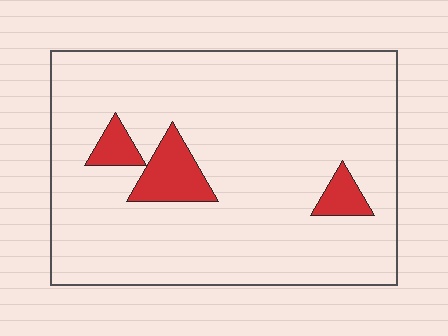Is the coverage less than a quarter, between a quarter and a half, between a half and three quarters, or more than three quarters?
Less than a quarter.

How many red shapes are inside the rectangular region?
3.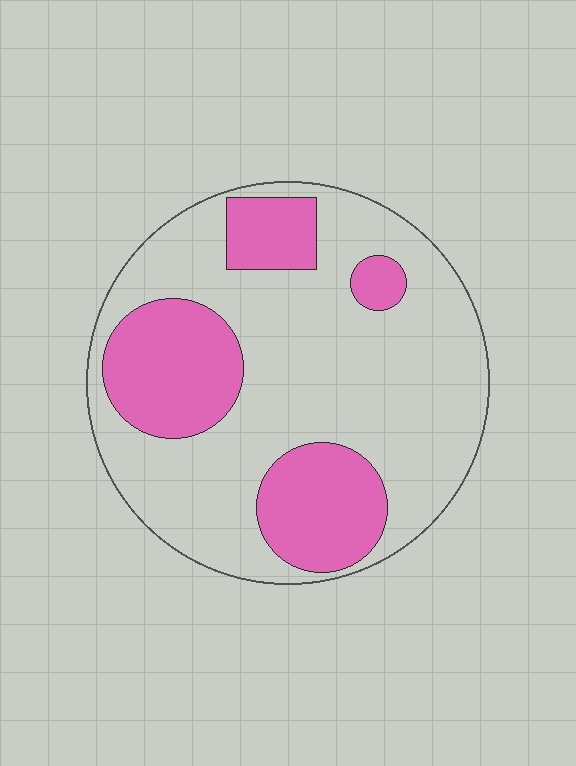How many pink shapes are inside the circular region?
4.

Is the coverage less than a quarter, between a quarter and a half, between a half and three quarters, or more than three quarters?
Between a quarter and a half.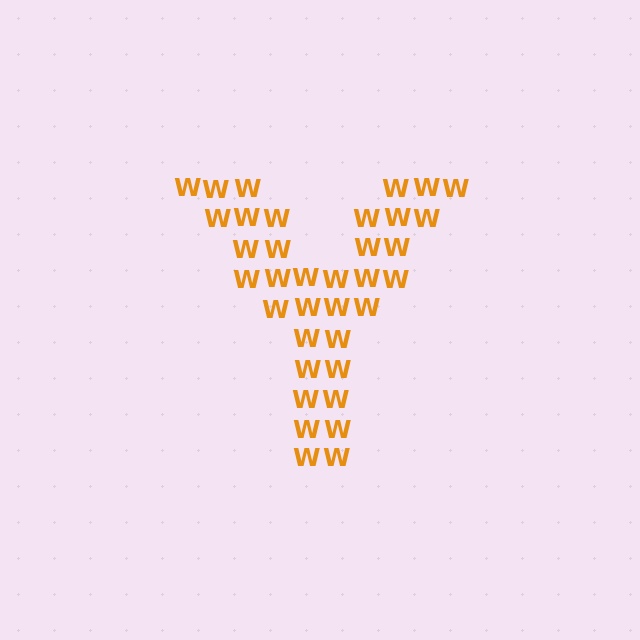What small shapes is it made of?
It is made of small letter W's.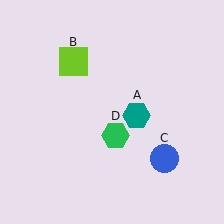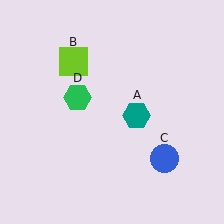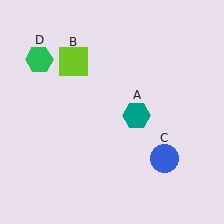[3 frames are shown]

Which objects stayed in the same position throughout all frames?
Teal hexagon (object A) and lime square (object B) and blue circle (object C) remained stationary.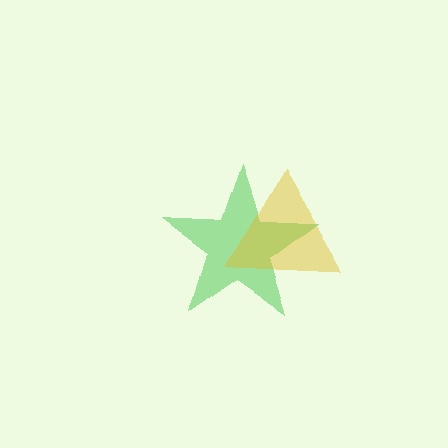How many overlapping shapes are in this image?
There are 2 overlapping shapes in the image.